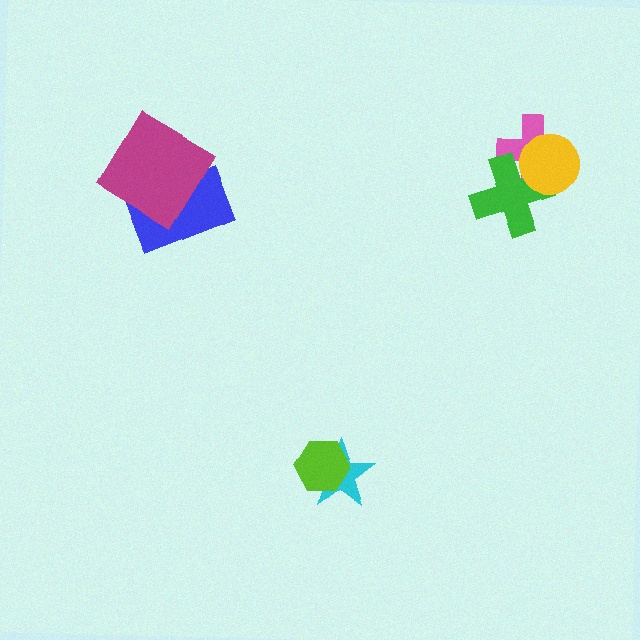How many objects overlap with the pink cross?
2 objects overlap with the pink cross.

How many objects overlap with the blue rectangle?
1 object overlaps with the blue rectangle.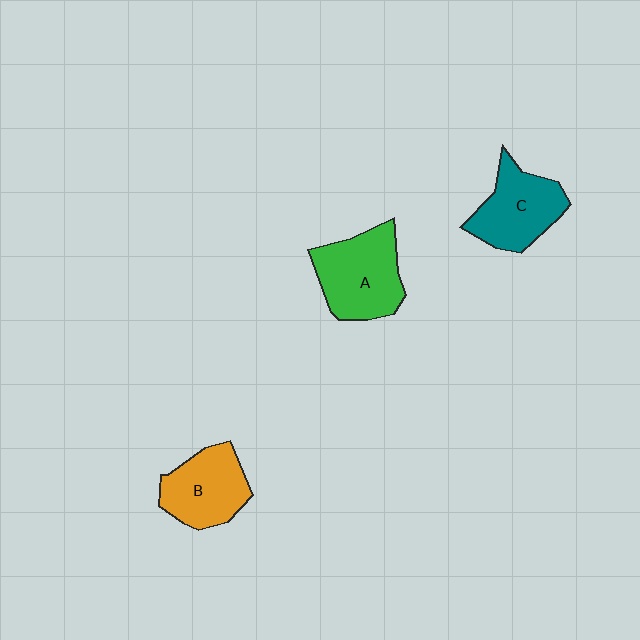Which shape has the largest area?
Shape A (green).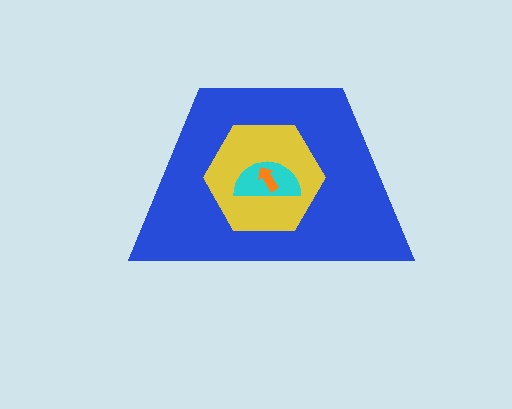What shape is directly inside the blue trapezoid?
The yellow hexagon.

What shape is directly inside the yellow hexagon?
The cyan semicircle.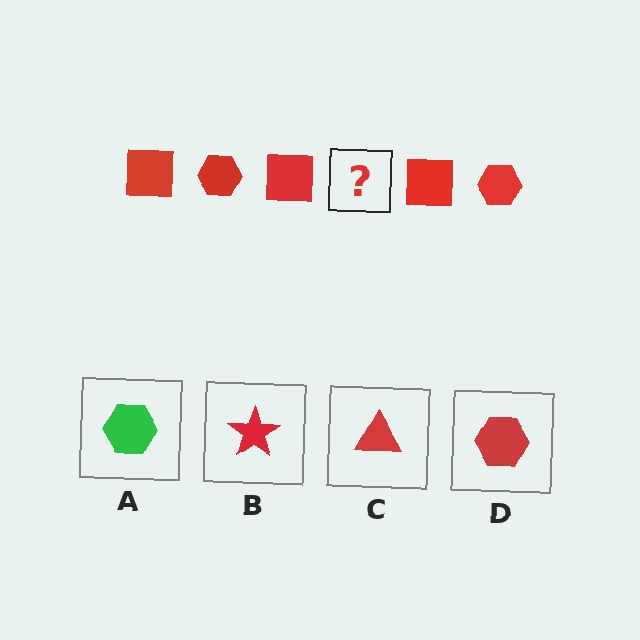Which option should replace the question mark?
Option D.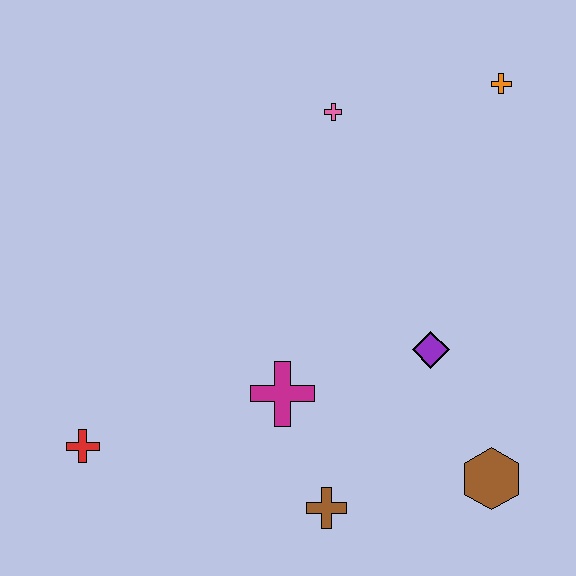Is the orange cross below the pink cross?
No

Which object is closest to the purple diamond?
The brown hexagon is closest to the purple diamond.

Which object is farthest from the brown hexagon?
The red cross is farthest from the brown hexagon.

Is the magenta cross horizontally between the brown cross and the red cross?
Yes